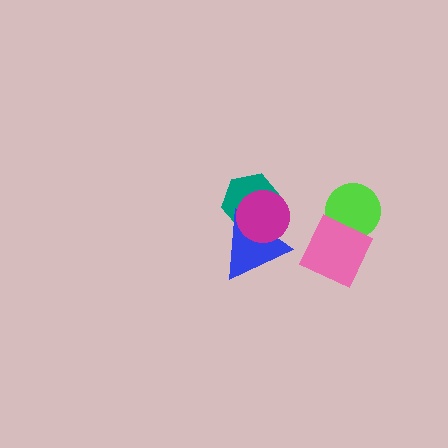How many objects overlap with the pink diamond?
1 object overlaps with the pink diamond.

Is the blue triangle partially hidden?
Yes, it is partially covered by another shape.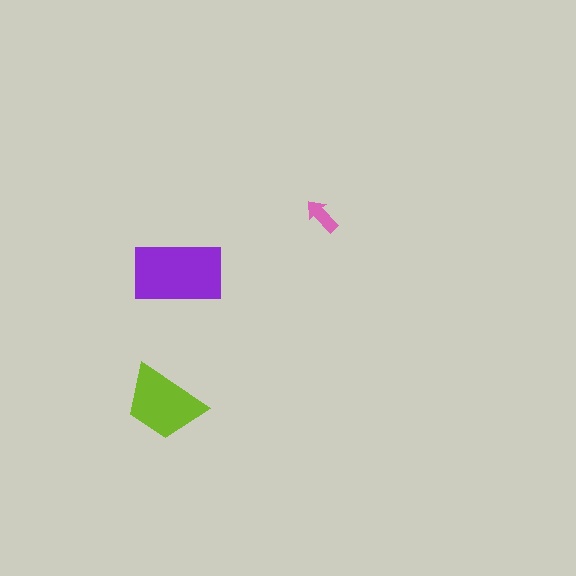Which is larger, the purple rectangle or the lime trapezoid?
The purple rectangle.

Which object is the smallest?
The pink arrow.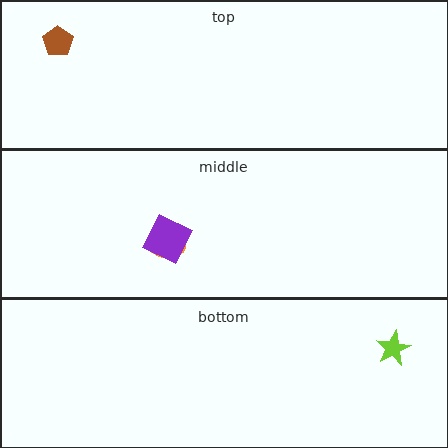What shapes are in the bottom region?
The lime star.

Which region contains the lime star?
The bottom region.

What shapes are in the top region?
The brown pentagon.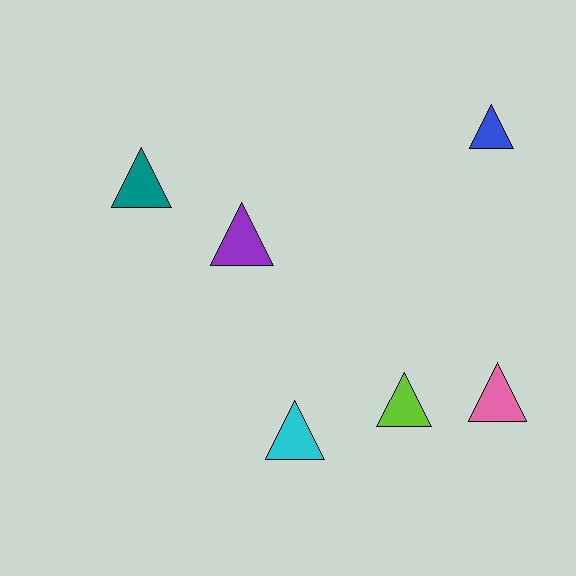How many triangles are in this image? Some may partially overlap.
There are 6 triangles.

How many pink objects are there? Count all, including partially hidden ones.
There is 1 pink object.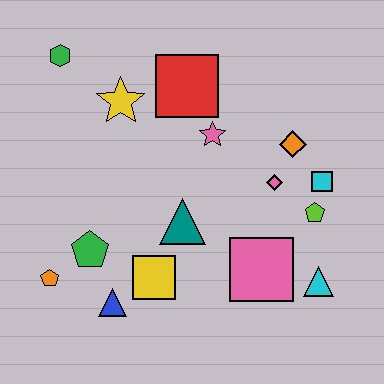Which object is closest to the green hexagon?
The yellow star is closest to the green hexagon.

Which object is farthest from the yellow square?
The green hexagon is farthest from the yellow square.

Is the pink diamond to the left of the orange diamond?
Yes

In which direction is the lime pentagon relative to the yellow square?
The lime pentagon is to the right of the yellow square.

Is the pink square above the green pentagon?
No